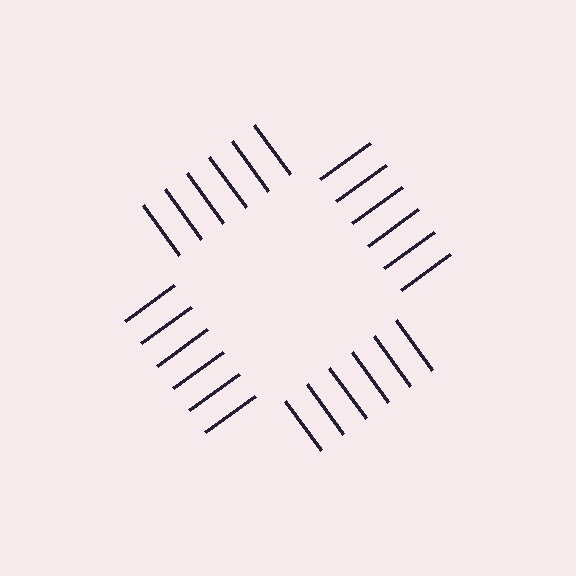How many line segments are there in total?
24 — 6 along each of the 4 edges.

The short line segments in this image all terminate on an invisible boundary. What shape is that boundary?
An illusory square — the line segments terminate on its edges but no continuous stroke is drawn.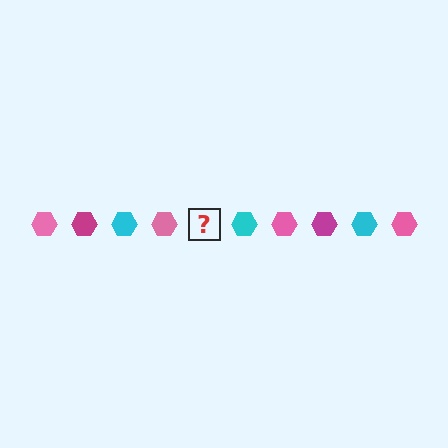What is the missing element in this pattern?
The missing element is a magenta hexagon.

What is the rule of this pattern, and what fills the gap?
The rule is that the pattern cycles through pink, magenta, cyan hexagons. The gap should be filled with a magenta hexagon.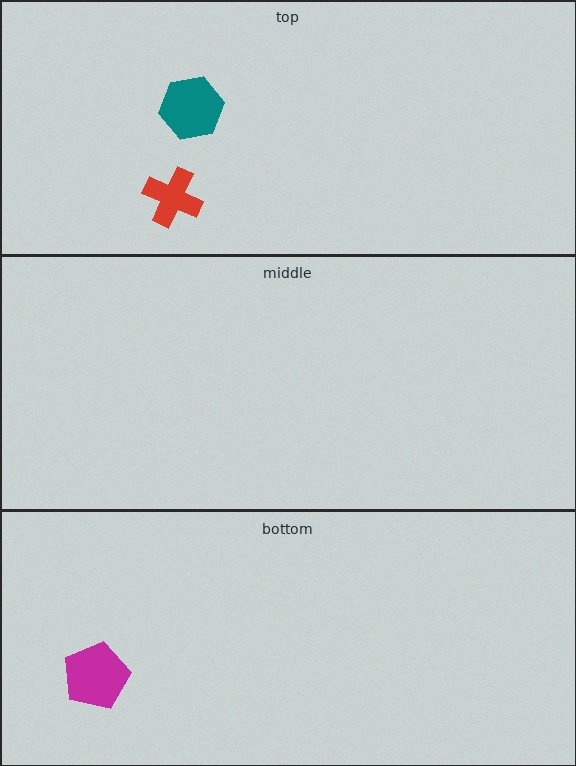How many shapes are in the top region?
2.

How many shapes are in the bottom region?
1.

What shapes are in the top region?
The red cross, the teal hexagon.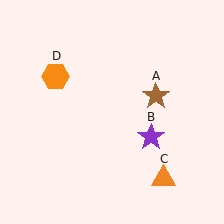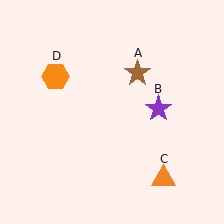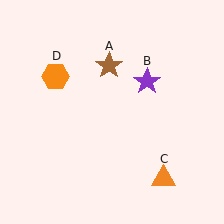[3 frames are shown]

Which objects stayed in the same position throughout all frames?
Orange triangle (object C) and orange hexagon (object D) remained stationary.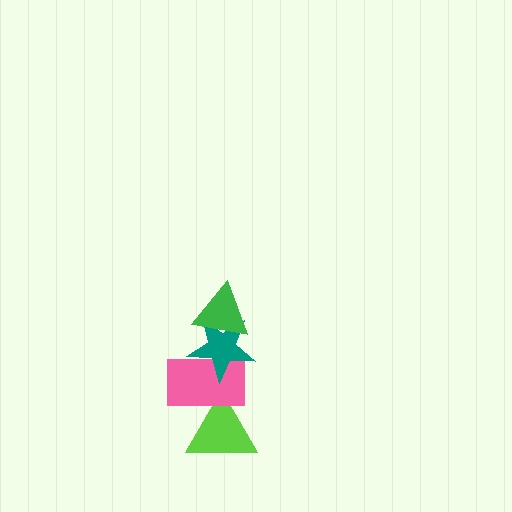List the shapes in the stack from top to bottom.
From top to bottom: the green triangle, the teal star, the pink rectangle, the lime triangle.